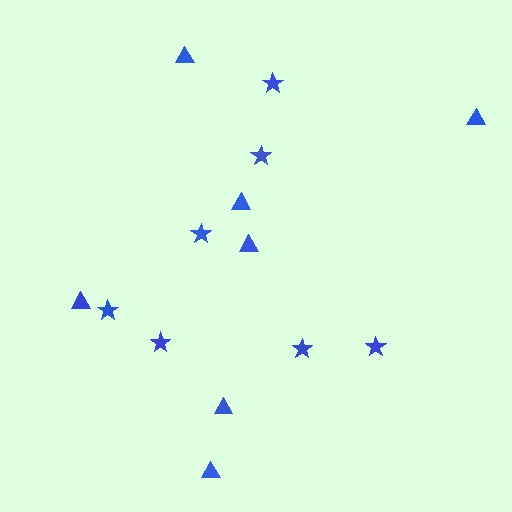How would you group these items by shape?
There are 2 groups: one group of triangles (7) and one group of stars (7).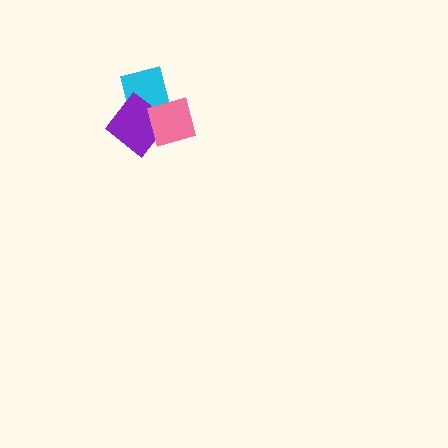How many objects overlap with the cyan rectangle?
2 objects overlap with the cyan rectangle.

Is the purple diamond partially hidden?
Yes, it is partially covered by another shape.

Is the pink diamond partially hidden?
No, no other shape covers it.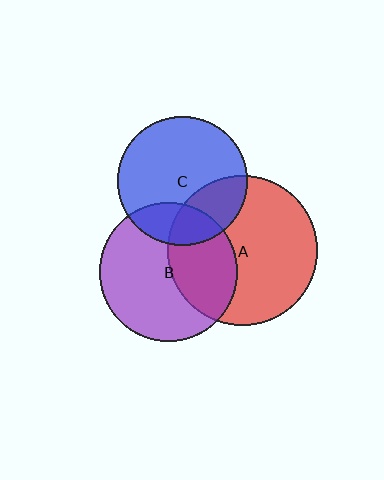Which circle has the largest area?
Circle A (red).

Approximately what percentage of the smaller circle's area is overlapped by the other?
Approximately 40%.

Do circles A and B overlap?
Yes.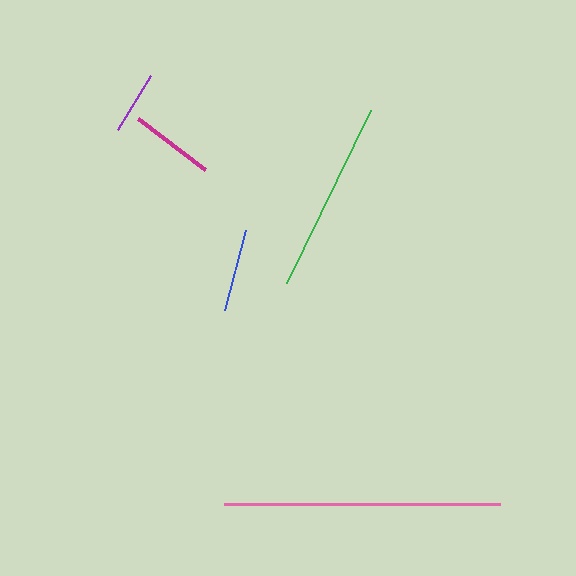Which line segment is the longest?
The pink line is the longest at approximately 276 pixels.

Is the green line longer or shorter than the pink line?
The pink line is longer than the green line.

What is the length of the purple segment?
The purple segment is approximately 63 pixels long.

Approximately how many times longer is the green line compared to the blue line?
The green line is approximately 2.3 times the length of the blue line.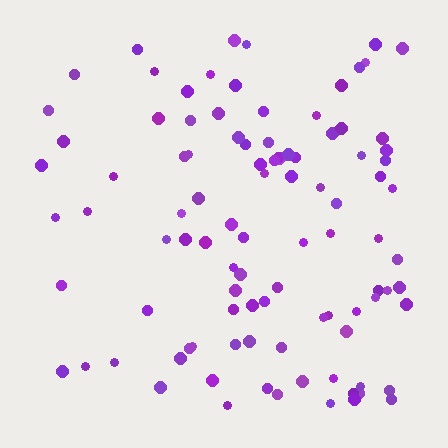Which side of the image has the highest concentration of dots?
The right.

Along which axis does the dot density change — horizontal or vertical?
Horizontal.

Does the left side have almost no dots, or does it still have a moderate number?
Still a moderate number, just noticeably fewer than the right.